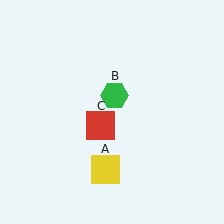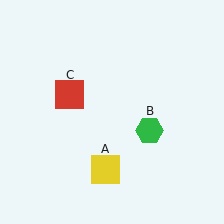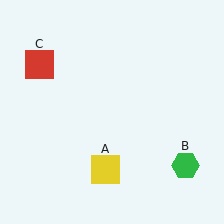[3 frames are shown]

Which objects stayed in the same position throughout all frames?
Yellow square (object A) remained stationary.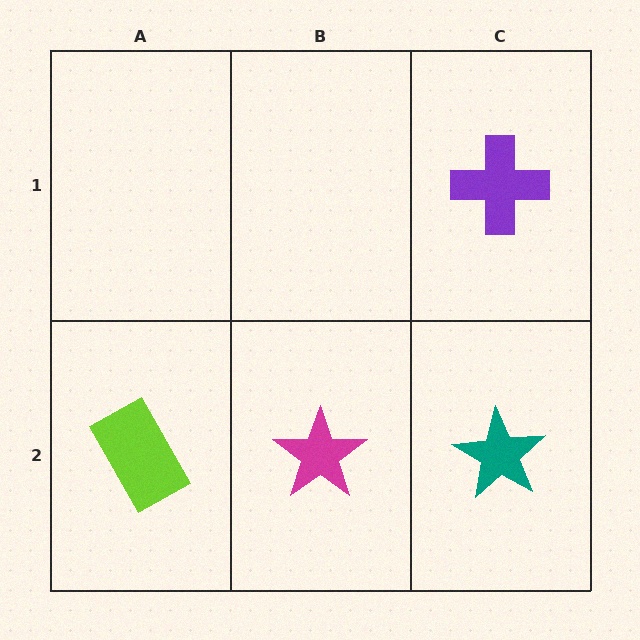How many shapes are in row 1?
1 shape.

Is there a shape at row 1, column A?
No, that cell is empty.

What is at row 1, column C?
A purple cross.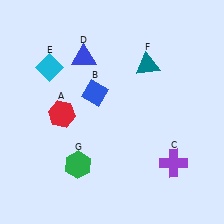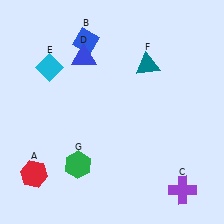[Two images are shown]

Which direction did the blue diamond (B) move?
The blue diamond (B) moved up.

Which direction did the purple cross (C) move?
The purple cross (C) moved down.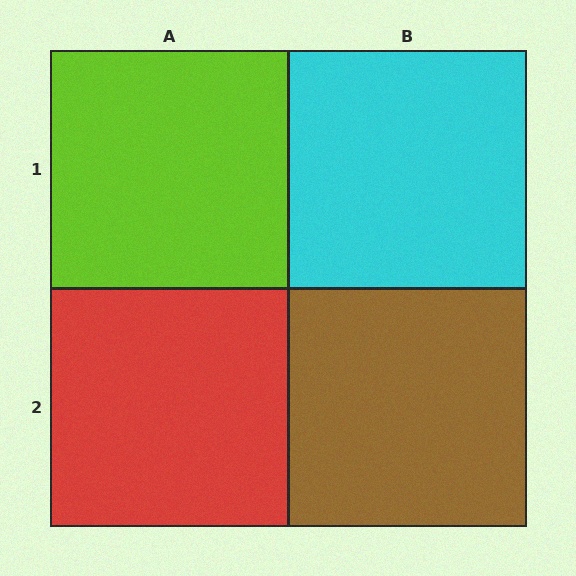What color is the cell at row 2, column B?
Brown.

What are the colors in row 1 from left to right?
Lime, cyan.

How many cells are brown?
1 cell is brown.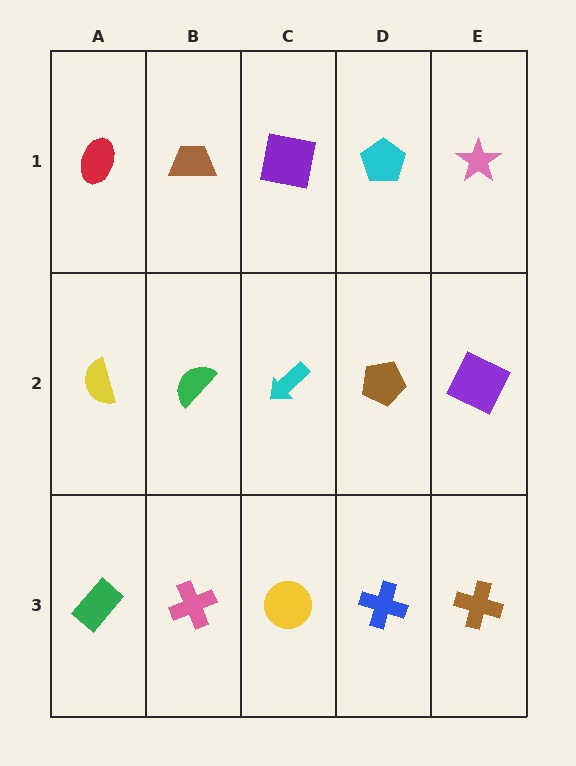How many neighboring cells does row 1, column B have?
3.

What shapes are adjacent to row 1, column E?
A purple square (row 2, column E), a cyan pentagon (row 1, column D).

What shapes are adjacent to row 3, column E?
A purple square (row 2, column E), a blue cross (row 3, column D).